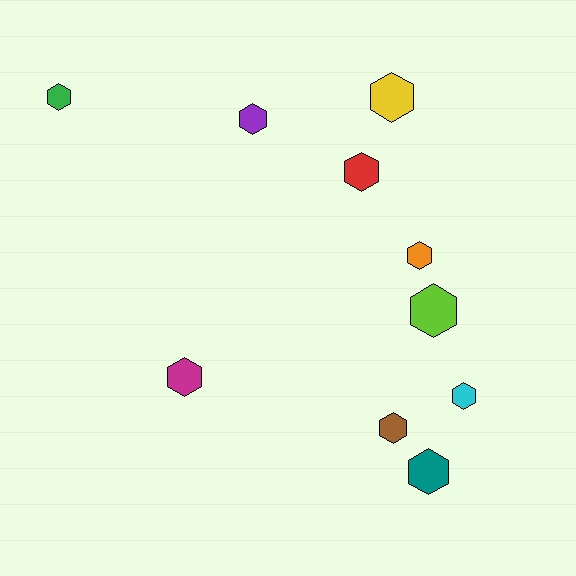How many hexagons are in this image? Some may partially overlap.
There are 10 hexagons.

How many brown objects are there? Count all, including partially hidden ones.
There is 1 brown object.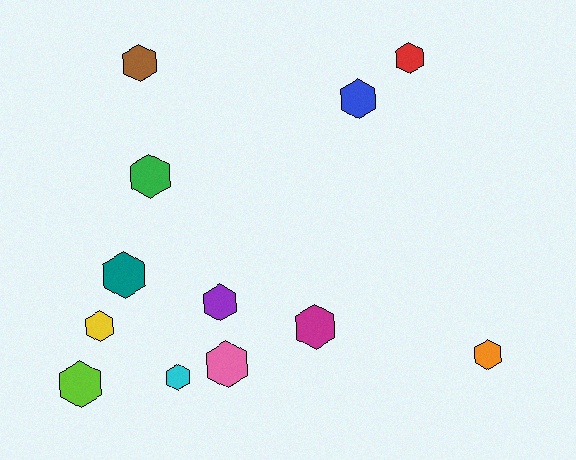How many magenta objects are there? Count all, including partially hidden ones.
There is 1 magenta object.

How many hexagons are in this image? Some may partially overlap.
There are 12 hexagons.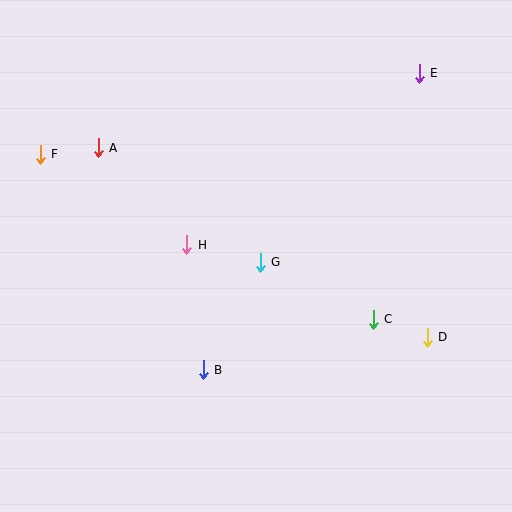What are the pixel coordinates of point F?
Point F is at (40, 154).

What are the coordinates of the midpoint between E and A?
The midpoint between E and A is at (259, 110).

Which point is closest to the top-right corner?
Point E is closest to the top-right corner.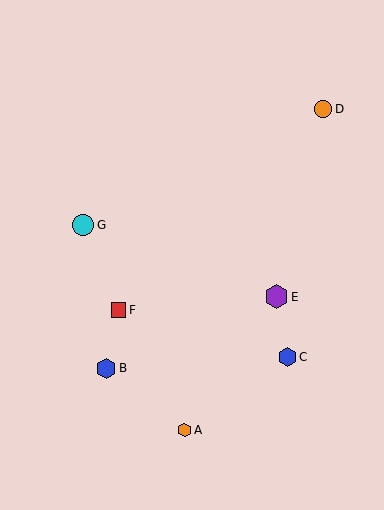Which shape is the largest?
The purple hexagon (labeled E) is the largest.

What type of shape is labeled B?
Shape B is a blue hexagon.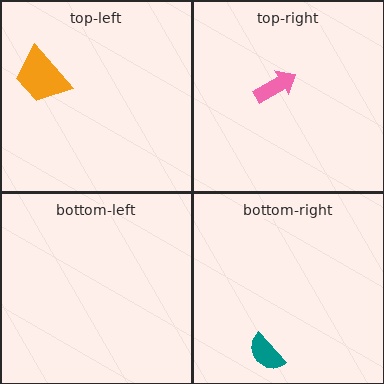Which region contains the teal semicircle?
The bottom-right region.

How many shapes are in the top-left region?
1.